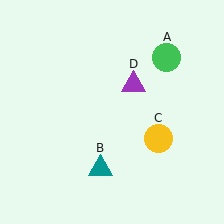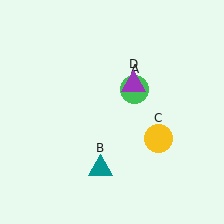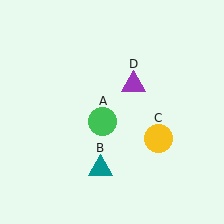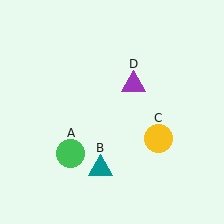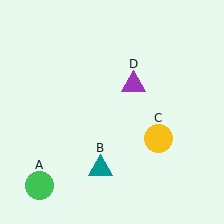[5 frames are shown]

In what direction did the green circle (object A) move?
The green circle (object A) moved down and to the left.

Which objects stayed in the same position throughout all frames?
Teal triangle (object B) and yellow circle (object C) and purple triangle (object D) remained stationary.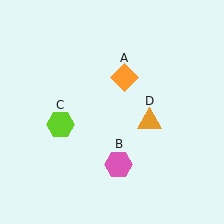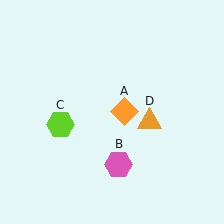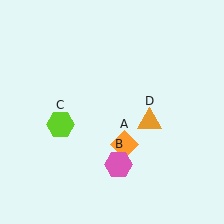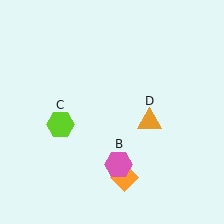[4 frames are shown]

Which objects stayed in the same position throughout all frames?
Pink hexagon (object B) and lime hexagon (object C) and orange triangle (object D) remained stationary.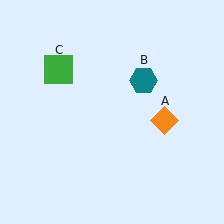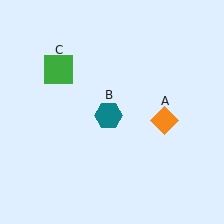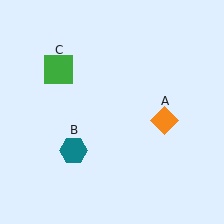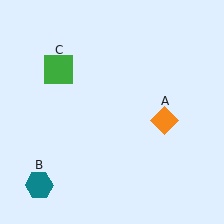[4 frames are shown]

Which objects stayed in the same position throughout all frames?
Orange diamond (object A) and green square (object C) remained stationary.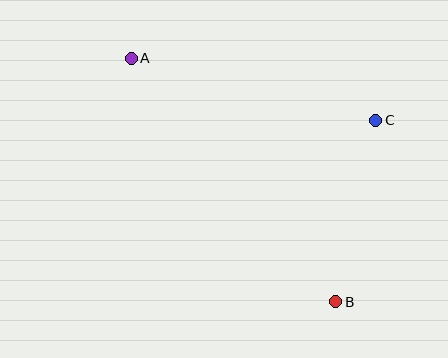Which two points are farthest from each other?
Points A and B are farthest from each other.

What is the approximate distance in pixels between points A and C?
The distance between A and C is approximately 253 pixels.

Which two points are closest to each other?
Points B and C are closest to each other.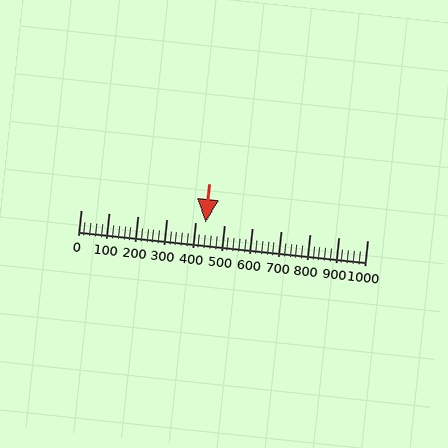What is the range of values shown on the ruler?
The ruler shows values from 0 to 1000.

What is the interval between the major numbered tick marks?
The major tick marks are spaced 100 units apart.